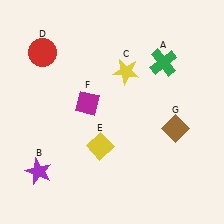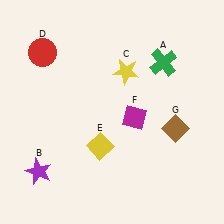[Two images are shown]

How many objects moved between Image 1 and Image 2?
1 object moved between the two images.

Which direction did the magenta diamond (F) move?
The magenta diamond (F) moved right.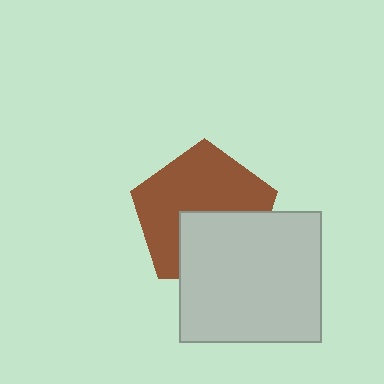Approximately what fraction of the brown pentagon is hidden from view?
Roughly 38% of the brown pentagon is hidden behind the light gray rectangle.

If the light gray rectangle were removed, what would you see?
You would see the complete brown pentagon.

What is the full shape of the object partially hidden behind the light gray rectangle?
The partially hidden object is a brown pentagon.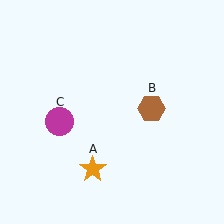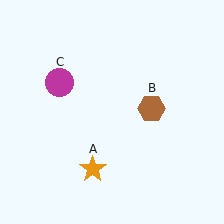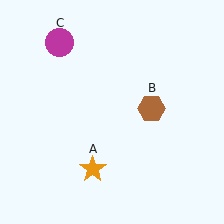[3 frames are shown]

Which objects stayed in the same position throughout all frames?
Orange star (object A) and brown hexagon (object B) remained stationary.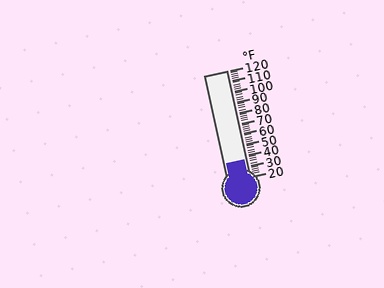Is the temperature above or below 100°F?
The temperature is below 100°F.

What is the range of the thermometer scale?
The thermometer scale ranges from 20°F to 120°F.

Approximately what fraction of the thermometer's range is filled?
The thermometer is filled to approximately 15% of its range.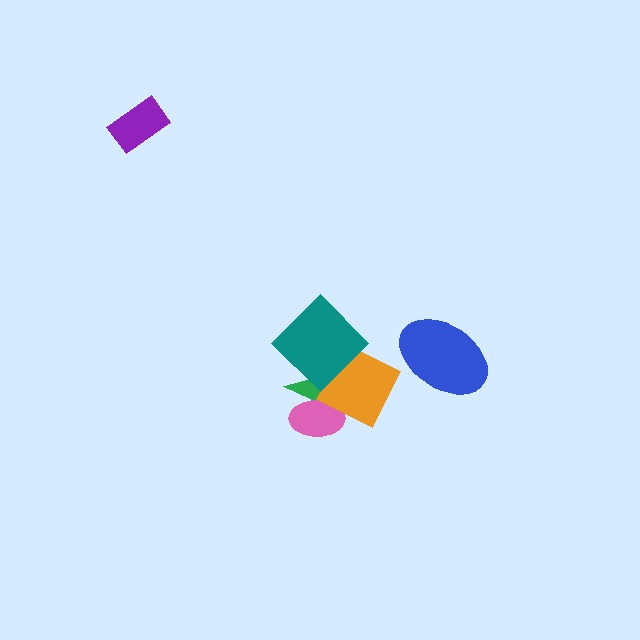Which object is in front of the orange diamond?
The teal diamond is in front of the orange diamond.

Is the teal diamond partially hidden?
No, no other shape covers it.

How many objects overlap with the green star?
3 objects overlap with the green star.